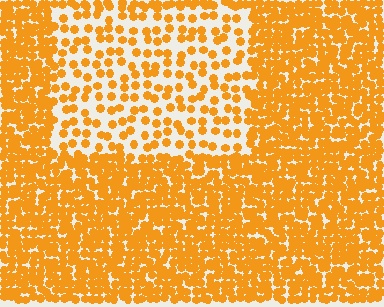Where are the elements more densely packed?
The elements are more densely packed outside the rectangle boundary.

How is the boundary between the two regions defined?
The boundary is defined by a change in element density (approximately 2.5x ratio). All elements are the same color, size, and shape.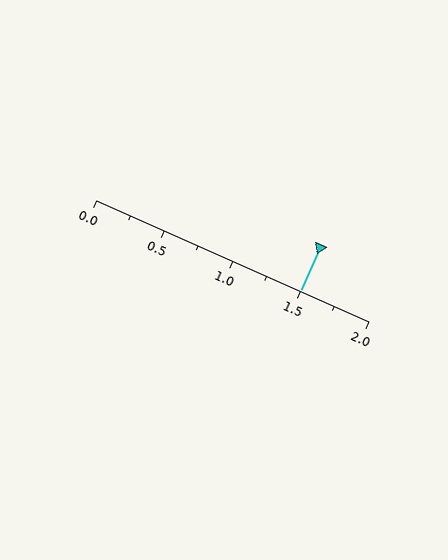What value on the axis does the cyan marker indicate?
The marker indicates approximately 1.5.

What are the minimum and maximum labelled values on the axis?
The axis runs from 0.0 to 2.0.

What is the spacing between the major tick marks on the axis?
The major ticks are spaced 0.5 apart.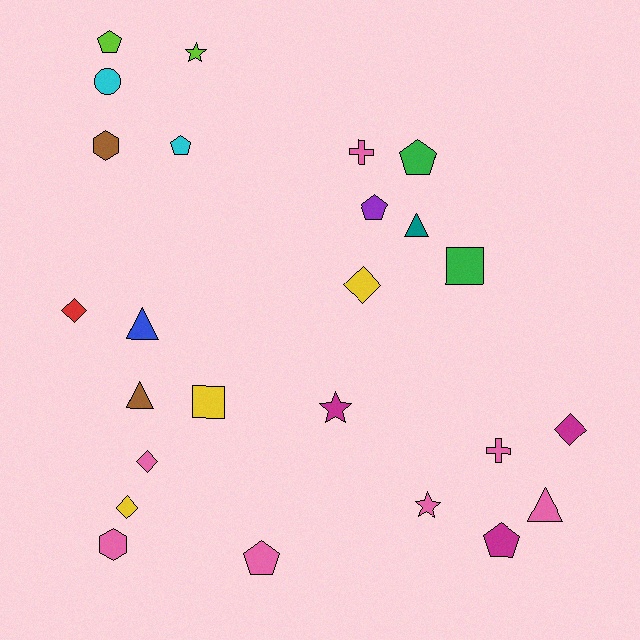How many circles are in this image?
There is 1 circle.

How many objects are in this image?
There are 25 objects.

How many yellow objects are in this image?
There are 3 yellow objects.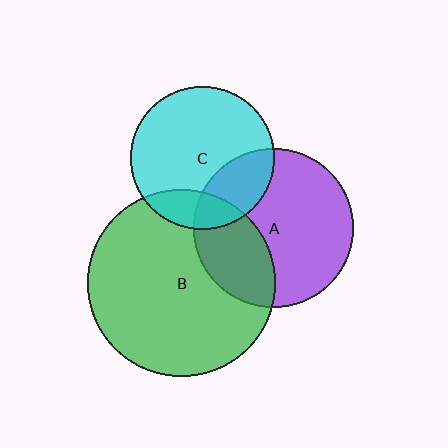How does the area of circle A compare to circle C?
Approximately 1.2 times.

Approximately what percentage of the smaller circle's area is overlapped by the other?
Approximately 30%.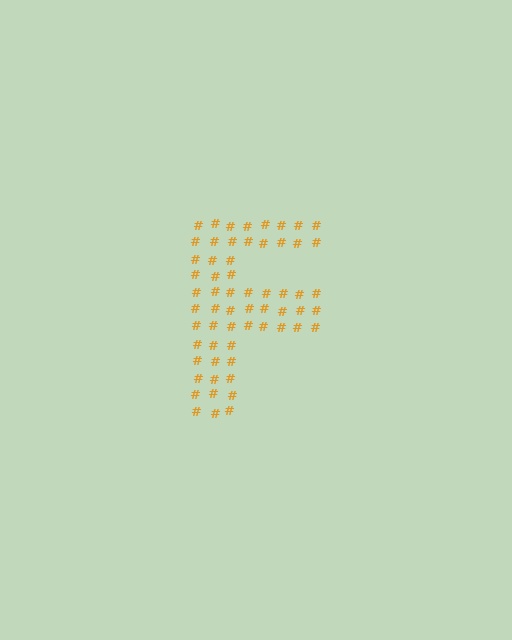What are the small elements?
The small elements are hash symbols.